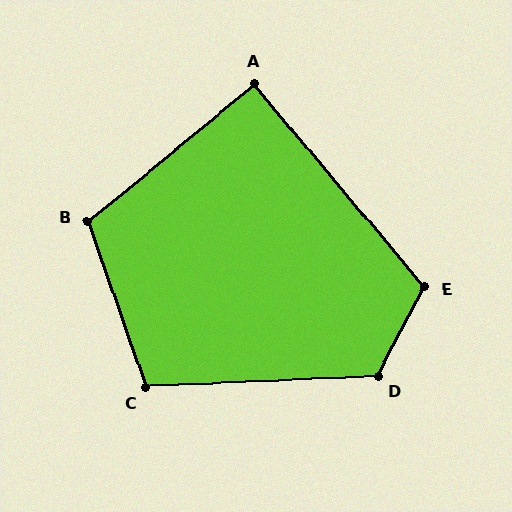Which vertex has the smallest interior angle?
A, at approximately 91 degrees.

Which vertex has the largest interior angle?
D, at approximately 120 degrees.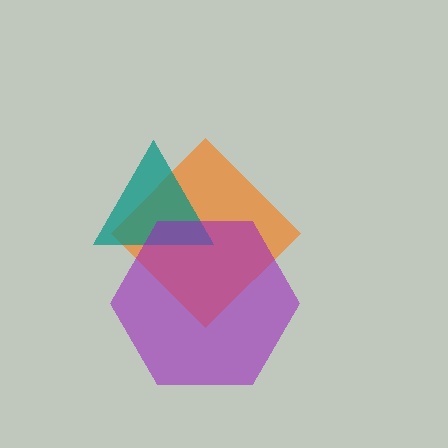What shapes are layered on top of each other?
The layered shapes are: an orange diamond, a teal triangle, a purple hexagon.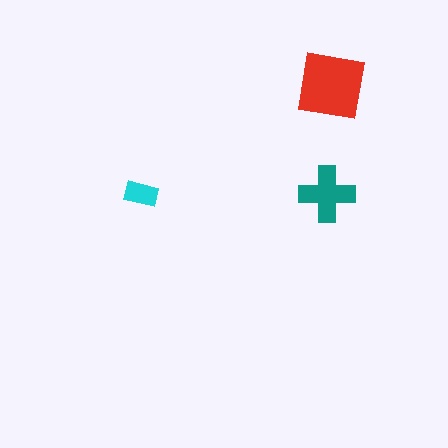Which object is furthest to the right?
The red square is rightmost.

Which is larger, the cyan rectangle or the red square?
The red square.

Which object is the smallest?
The cyan rectangle.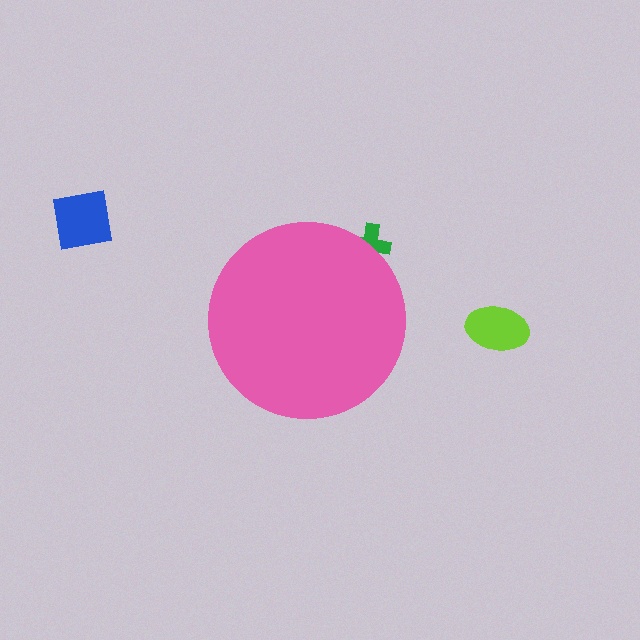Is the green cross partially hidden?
Yes, the green cross is partially hidden behind the pink circle.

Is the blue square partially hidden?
No, the blue square is fully visible.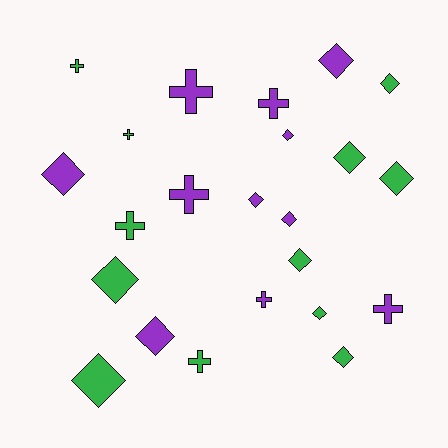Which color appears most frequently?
Green, with 12 objects.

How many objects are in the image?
There are 23 objects.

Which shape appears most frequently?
Diamond, with 14 objects.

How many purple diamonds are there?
There are 6 purple diamonds.